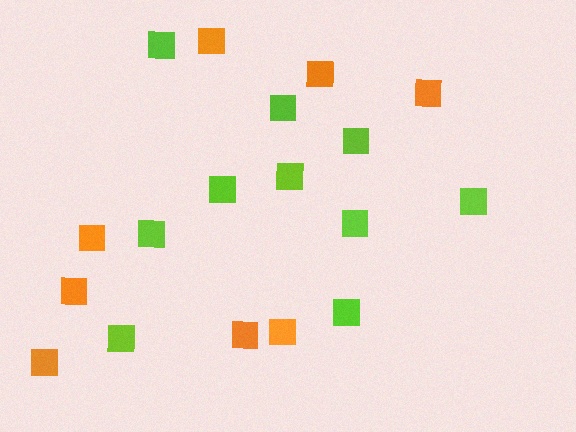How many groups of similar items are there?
There are 2 groups: one group of lime squares (10) and one group of orange squares (8).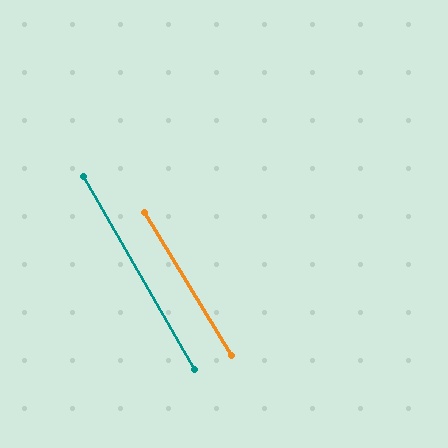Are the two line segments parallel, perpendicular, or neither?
Parallel — their directions differ by only 1.4°.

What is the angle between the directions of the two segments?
Approximately 1 degree.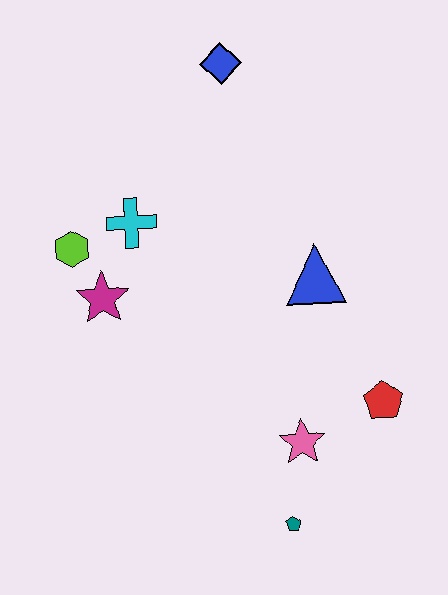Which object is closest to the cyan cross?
The lime hexagon is closest to the cyan cross.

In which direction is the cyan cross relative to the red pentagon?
The cyan cross is to the left of the red pentagon.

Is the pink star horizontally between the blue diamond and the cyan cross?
No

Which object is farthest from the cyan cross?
The teal pentagon is farthest from the cyan cross.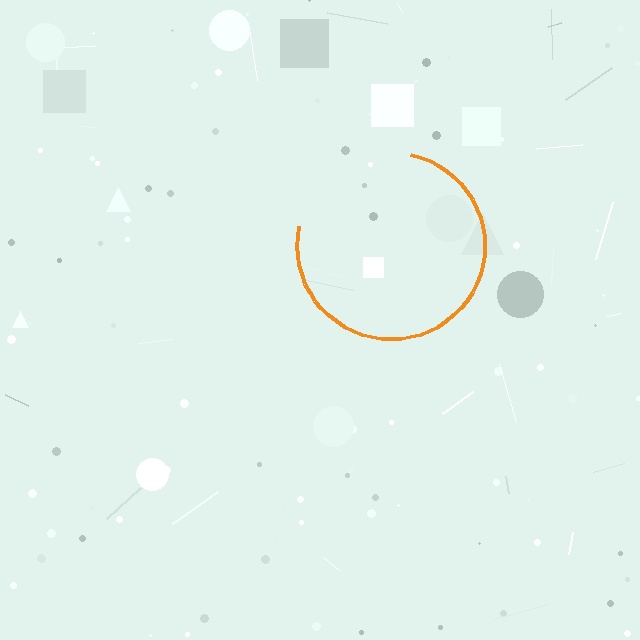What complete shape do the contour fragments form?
The contour fragments form a circle.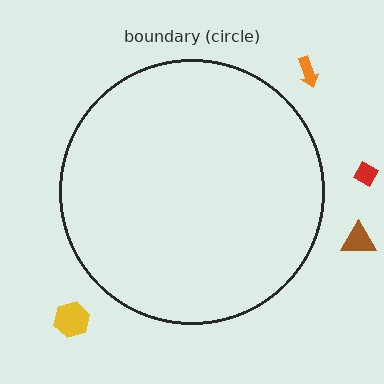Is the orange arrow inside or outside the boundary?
Outside.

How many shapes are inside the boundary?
0 inside, 4 outside.